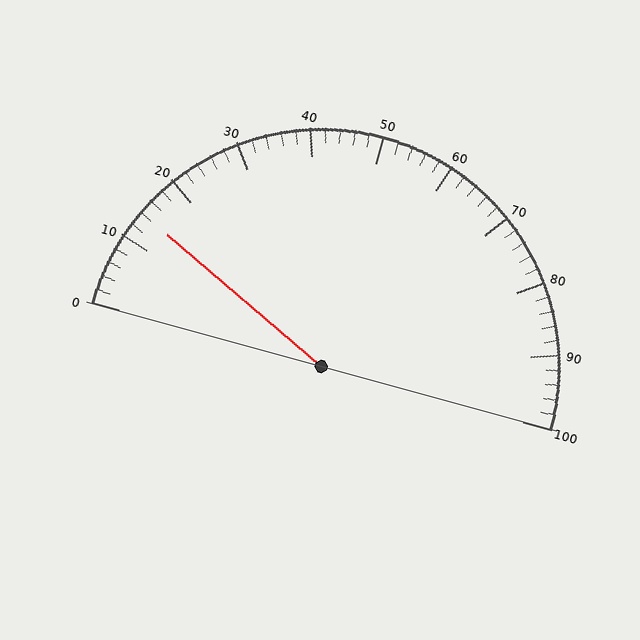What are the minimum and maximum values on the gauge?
The gauge ranges from 0 to 100.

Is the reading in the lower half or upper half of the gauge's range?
The reading is in the lower half of the range (0 to 100).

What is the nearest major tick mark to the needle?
The nearest major tick mark is 10.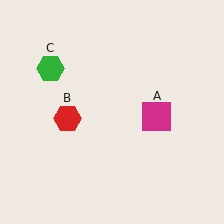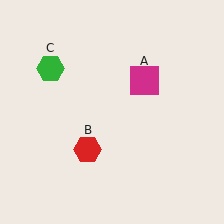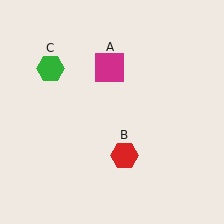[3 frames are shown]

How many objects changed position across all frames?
2 objects changed position: magenta square (object A), red hexagon (object B).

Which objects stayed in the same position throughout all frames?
Green hexagon (object C) remained stationary.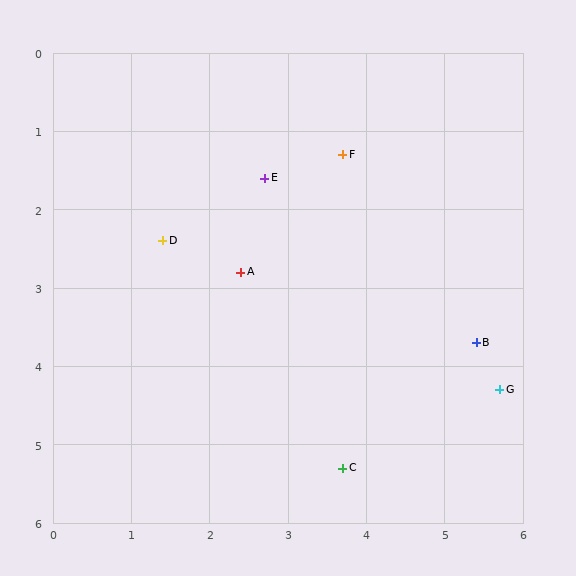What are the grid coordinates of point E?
Point E is at approximately (2.7, 1.6).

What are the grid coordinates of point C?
Point C is at approximately (3.7, 5.3).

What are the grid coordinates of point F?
Point F is at approximately (3.7, 1.3).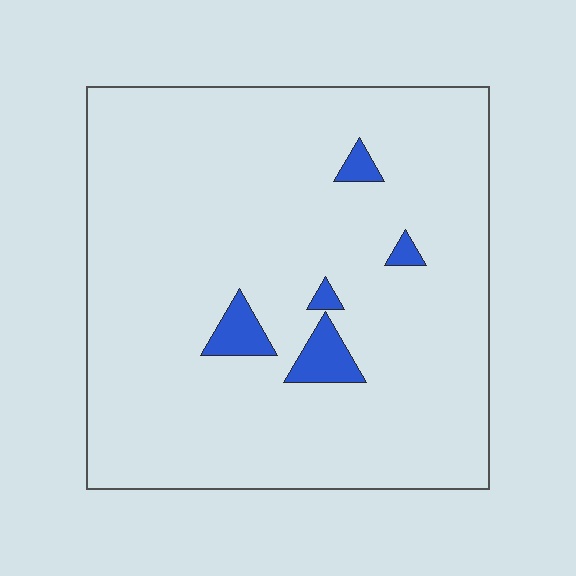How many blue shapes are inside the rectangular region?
5.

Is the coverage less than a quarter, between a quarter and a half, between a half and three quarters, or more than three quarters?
Less than a quarter.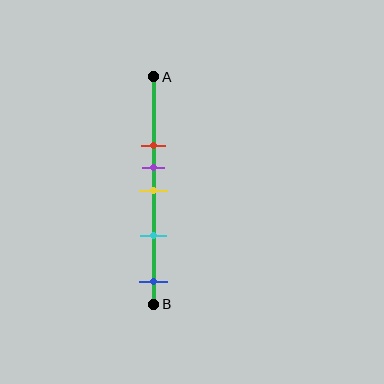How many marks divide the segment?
There are 5 marks dividing the segment.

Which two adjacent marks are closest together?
The purple and yellow marks are the closest adjacent pair.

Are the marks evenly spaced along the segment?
No, the marks are not evenly spaced.